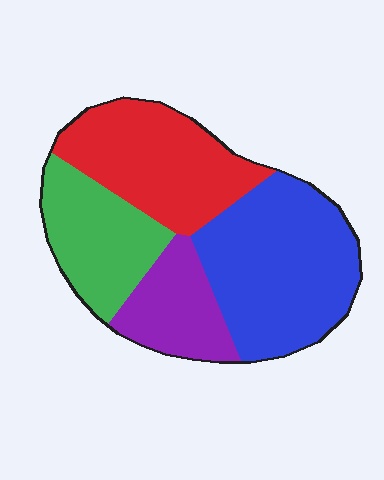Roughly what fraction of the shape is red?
Red takes up about one quarter (1/4) of the shape.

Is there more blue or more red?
Blue.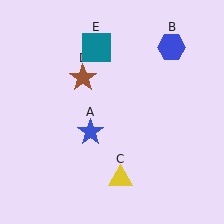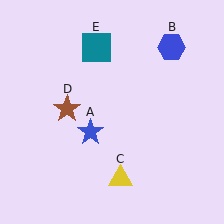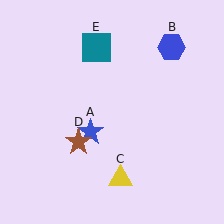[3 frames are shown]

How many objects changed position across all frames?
1 object changed position: brown star (object D).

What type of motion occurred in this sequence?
The brown star (object D) rotated counterclockwise around the center of the scene.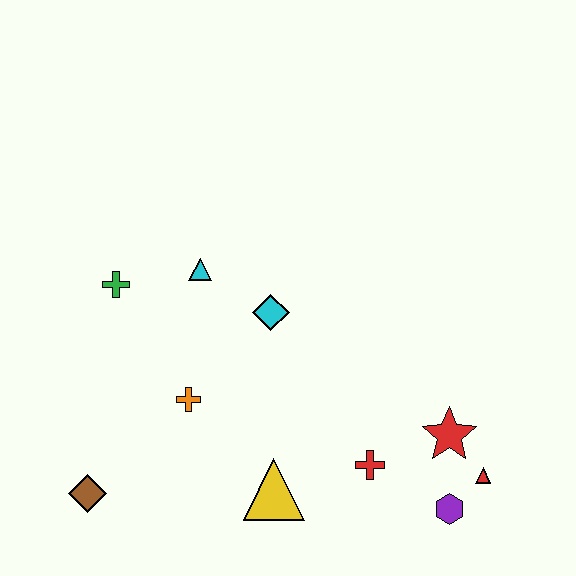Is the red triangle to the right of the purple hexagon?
Yes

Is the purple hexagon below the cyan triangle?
Yes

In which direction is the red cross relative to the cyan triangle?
The red cross is below the cyan triangle.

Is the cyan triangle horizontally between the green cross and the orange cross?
No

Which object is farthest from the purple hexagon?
The green cross is farthest from the purple hexagon.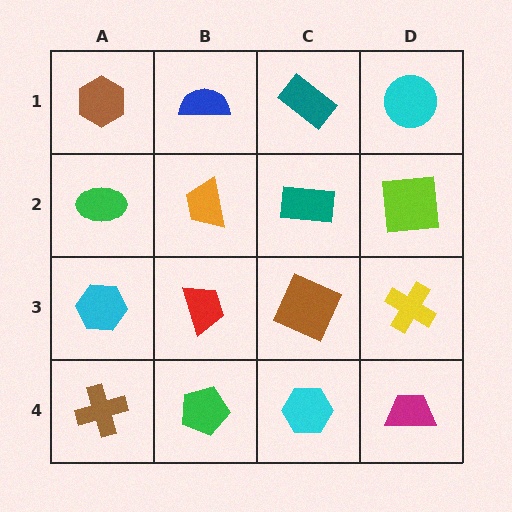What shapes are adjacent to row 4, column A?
A cyan hexagon (row 3, column A), a green pentagon (row 4, column B).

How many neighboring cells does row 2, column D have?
3.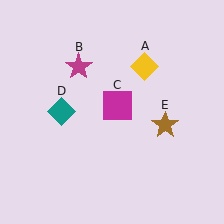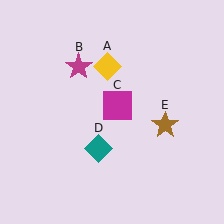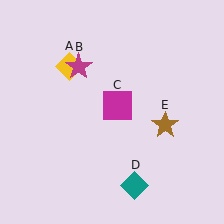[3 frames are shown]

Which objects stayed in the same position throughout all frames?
Magenta star (object B) and magenta square (object C) and brown star (object E) remained stationary.